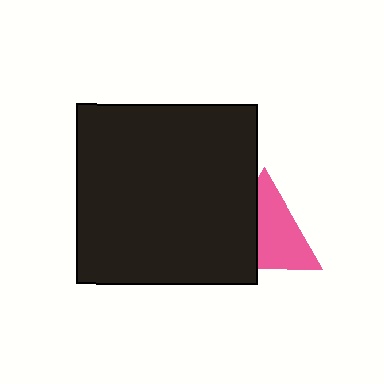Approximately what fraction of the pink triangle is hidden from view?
Roughly 39% of the pink triangle is hidden behind the black square.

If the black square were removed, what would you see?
You would see the complete pink triangle.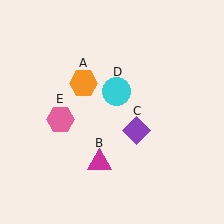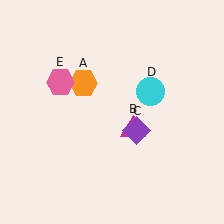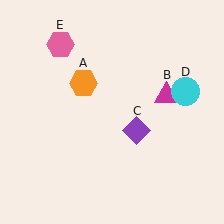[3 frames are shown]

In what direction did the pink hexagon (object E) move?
The pink hexagon (object E) moved up.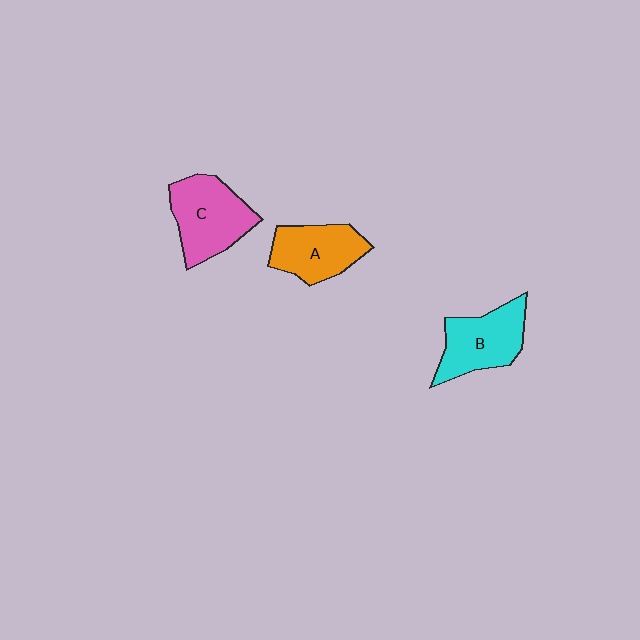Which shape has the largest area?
Shape C (pink).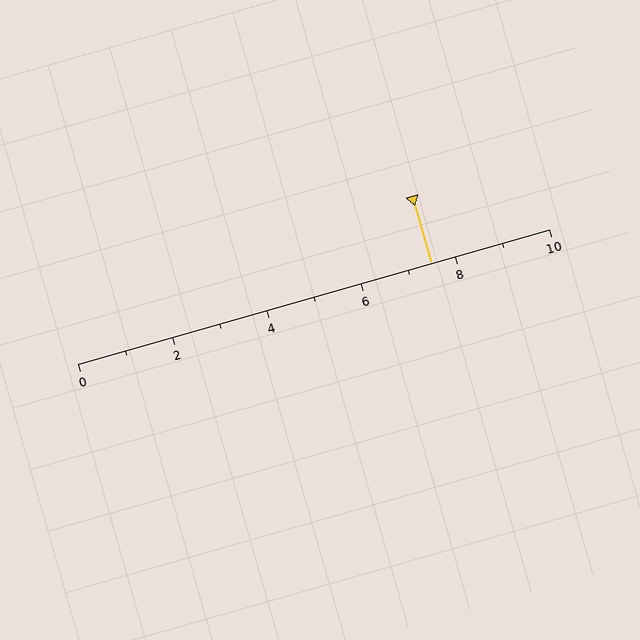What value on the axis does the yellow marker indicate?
The marker indicates approximately 7.5.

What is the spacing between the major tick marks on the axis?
The major ticks are spaced 2 apart.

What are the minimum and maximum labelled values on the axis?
The axis runs from 0 to 10.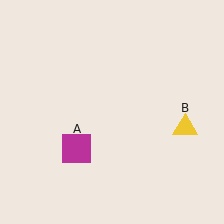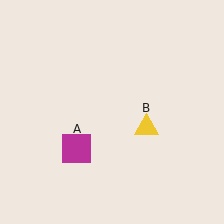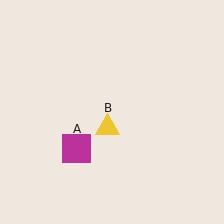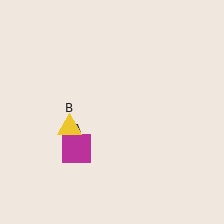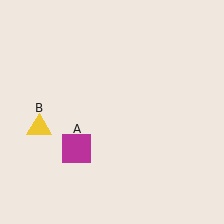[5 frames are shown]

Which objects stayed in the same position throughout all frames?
Magenta square (object A) remained stationary.